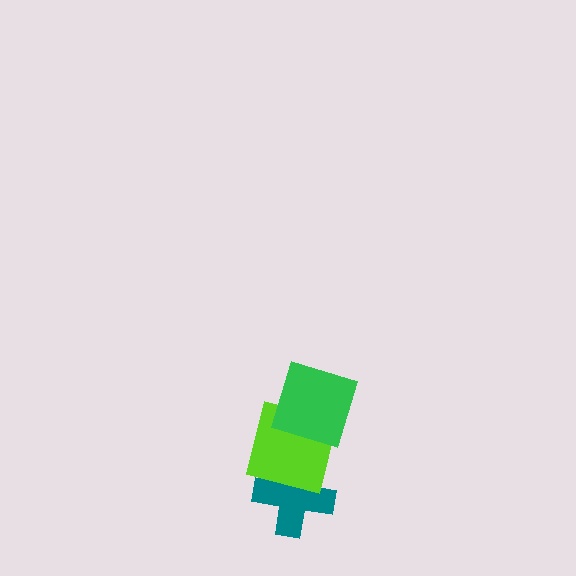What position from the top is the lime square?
The lime square is 2nd from the top.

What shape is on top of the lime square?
The green square is on top of the lime square.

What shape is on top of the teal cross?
The lime square is on top of the teal cross.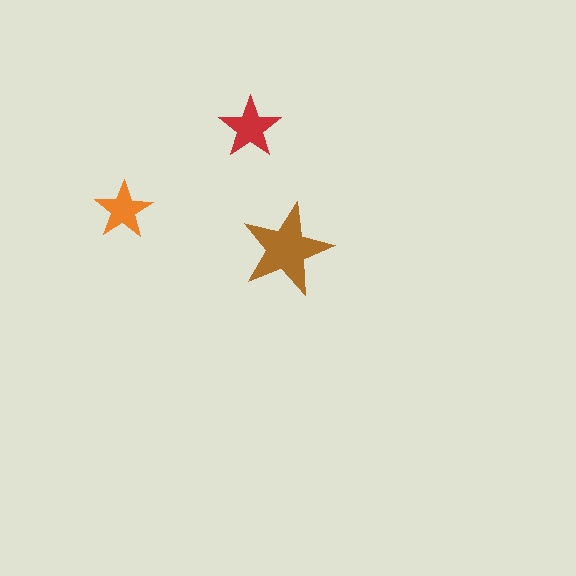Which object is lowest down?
The brown star is bottommost.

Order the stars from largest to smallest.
the brown one, the red one, the orange one.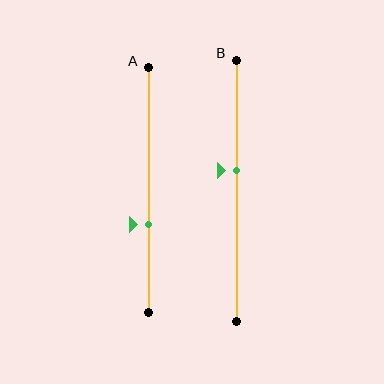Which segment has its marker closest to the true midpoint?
Segment B has its marker closest to the true midpoint.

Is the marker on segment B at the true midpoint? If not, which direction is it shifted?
No, the marker on segment B is shifted upward by about 8% of the segment length.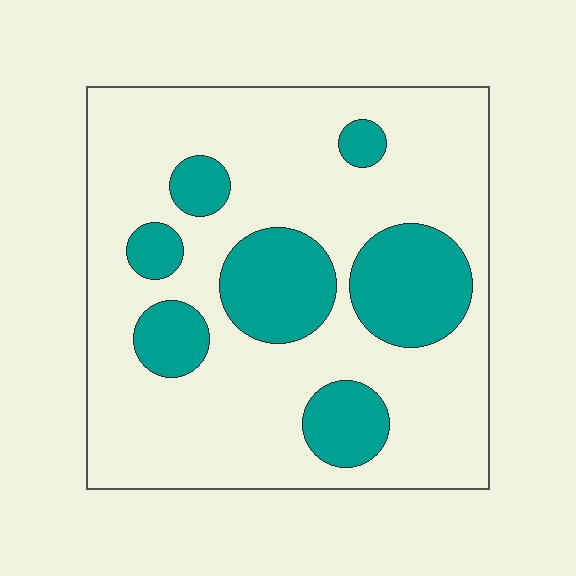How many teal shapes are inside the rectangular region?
7.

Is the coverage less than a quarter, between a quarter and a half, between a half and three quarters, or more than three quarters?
Between a quarter and a half.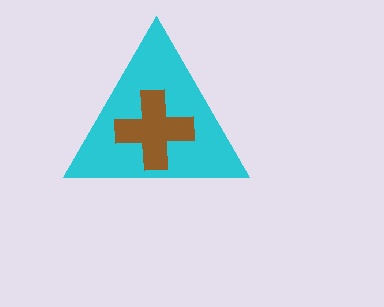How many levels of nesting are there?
2.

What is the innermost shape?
The brown cross.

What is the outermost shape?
The cyan triangle.